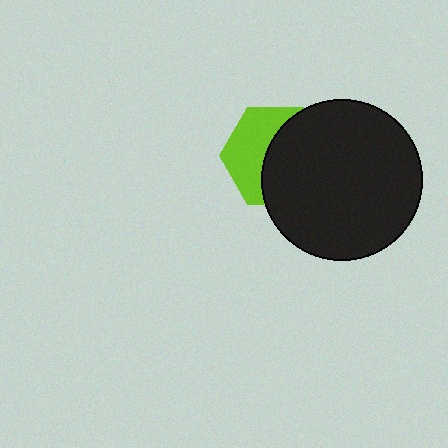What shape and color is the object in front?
The object in front is a black circle.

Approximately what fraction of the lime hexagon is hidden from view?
Roughly 55% of the lime hexagon is hidden behind the black circle.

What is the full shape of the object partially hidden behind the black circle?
The partially hidden object is a lime hexagon.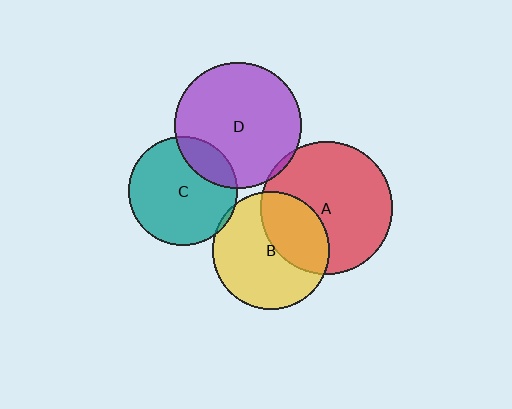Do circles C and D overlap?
Yes.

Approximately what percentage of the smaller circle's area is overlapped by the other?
Approximately 20%.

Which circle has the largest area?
Circle A (red).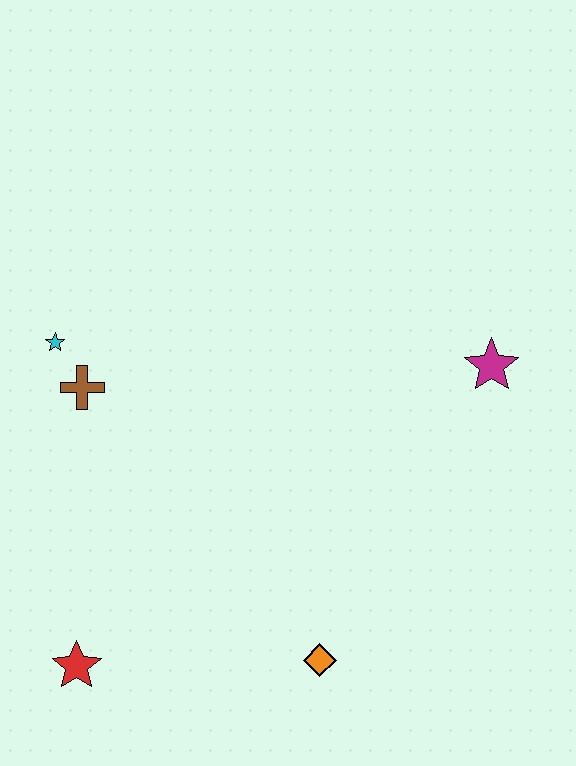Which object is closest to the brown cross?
The cyan star is closest to the brown cross.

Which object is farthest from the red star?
The magenta star is farthest from the red star.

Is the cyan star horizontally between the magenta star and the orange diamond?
No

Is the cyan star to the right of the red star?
No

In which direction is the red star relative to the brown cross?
The red star is below the brown cross.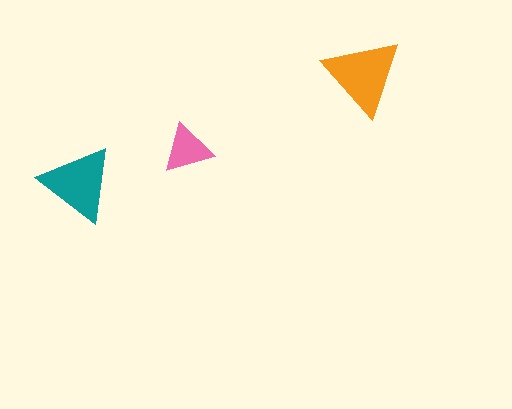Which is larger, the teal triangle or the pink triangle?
The teal one.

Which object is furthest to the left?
The teal triangle is leftmost.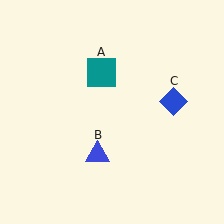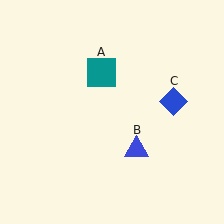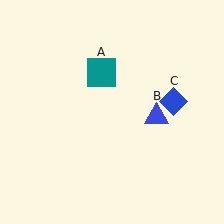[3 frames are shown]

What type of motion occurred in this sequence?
The blue triangle (object B) rotated counterclockwise around the center of the scene.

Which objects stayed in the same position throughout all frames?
Teal square (object A) and blue diamond (object C) remained stationary.